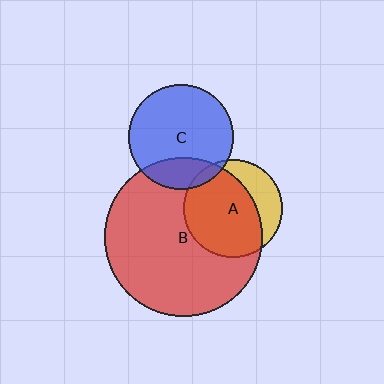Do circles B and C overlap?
Yes.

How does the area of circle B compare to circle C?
Approximately 2.3 times.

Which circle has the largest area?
Circle B (red).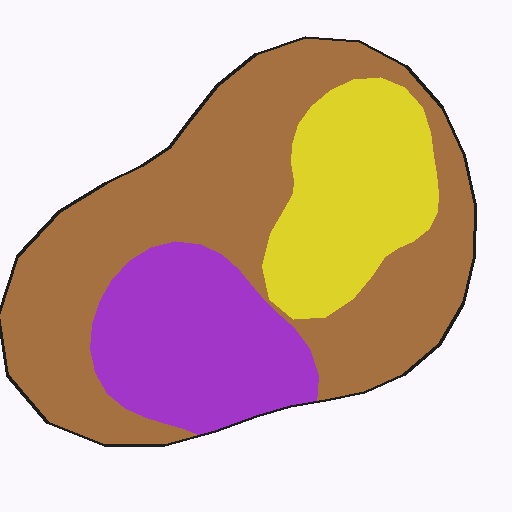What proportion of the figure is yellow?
Yellow takes up less than a quarter of the figure.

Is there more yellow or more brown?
Brown.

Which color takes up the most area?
Brown, at roughly 55%.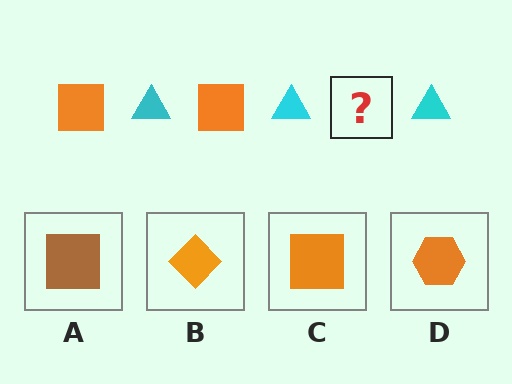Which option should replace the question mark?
Option C.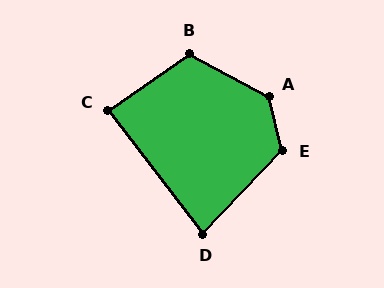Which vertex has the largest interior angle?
A, at approximately 132 degrees.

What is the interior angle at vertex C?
Approximately 87 degrees (approximately right).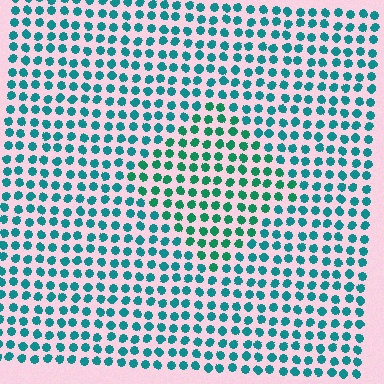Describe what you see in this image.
The image is filled with small teal elements in a uniform arrangement. A diamond-shaped region is visible where the elements are tinted to a slightly different hue, forming a subtle color boundary.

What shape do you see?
I see a diamond.